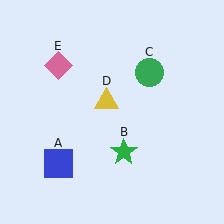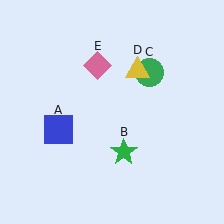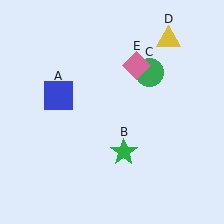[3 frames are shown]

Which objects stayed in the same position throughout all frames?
Green star (object B) and green circle (object C) remained stationary.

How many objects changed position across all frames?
3 objects changed position: blue square (object A), yellow triangle (object D), pink diamond (object E).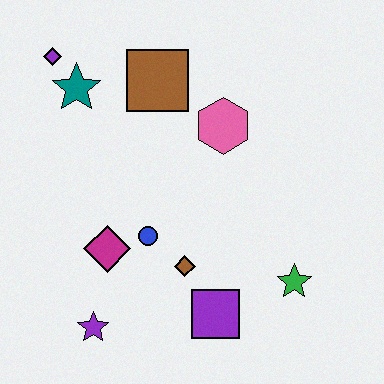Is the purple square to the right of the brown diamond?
Yes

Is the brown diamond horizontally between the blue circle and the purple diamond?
No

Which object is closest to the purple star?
The magenta diamond is closest to the purple star.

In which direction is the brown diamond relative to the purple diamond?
The brown diamond is below the purple diamond.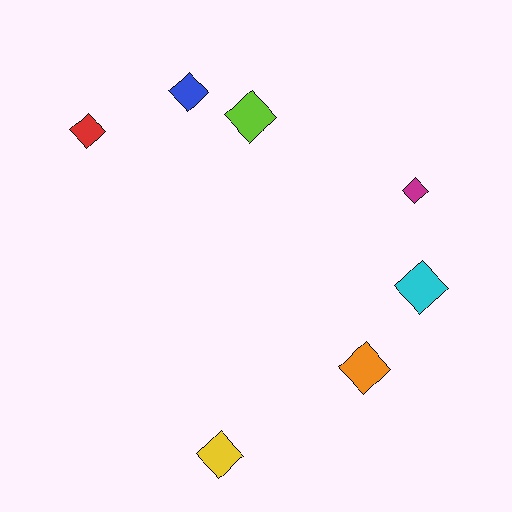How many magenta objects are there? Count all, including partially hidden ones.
There is 1 magenta object.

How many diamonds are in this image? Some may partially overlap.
There are 7 diamonds.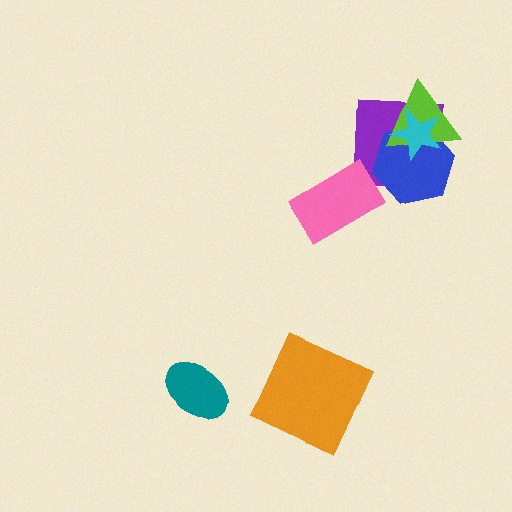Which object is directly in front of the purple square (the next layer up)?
The blue hexagon is directly in front of the purple square.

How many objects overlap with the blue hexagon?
3 objects overlap with the blue hexagon.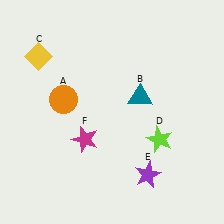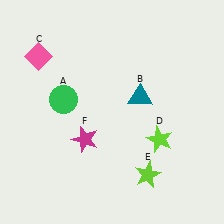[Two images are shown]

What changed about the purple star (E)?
In Image 1, E is purple. In Image 2, it changed to lime.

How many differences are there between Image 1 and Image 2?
There are 3 differences between the two images.